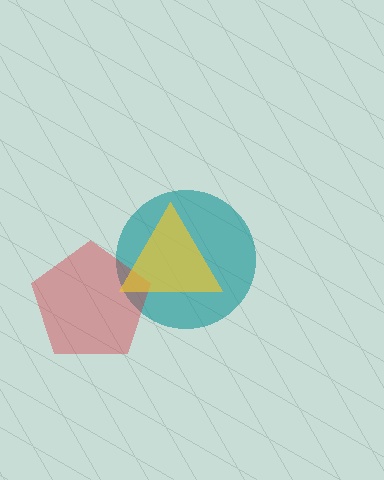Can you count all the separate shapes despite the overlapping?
Yes, there are 3 separate shapes.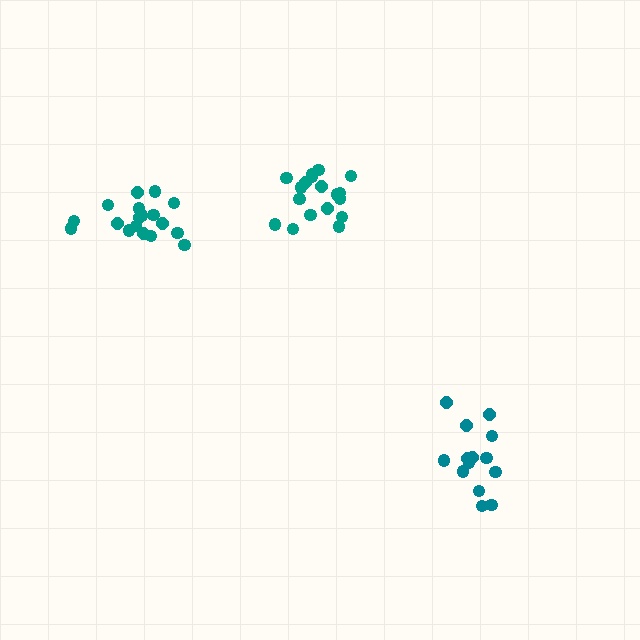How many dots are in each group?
Group 1: 18 dots, Group 2: 14 dots, Group 3: 18 dots (50 total).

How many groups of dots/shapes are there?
There are 3 groups.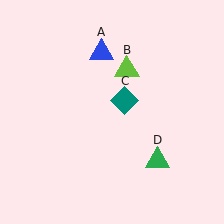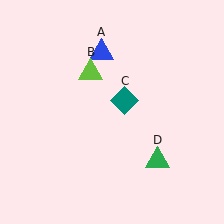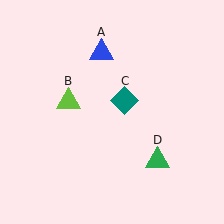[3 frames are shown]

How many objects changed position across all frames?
1 object changed position: lime triangle (object B).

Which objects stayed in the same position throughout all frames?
Blue triangle (object A) and teal diamond (object C) and green triangle (object D) remained stationary.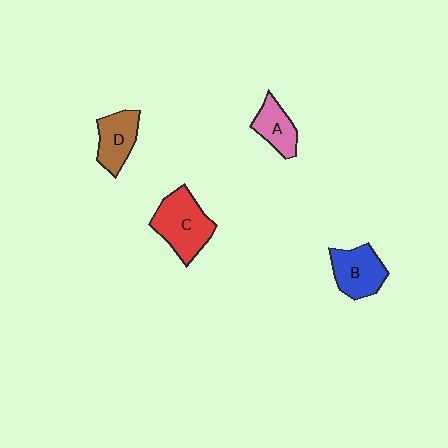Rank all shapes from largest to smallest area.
From largest to smallest: C (red), B (blue), D (brown), A (pink).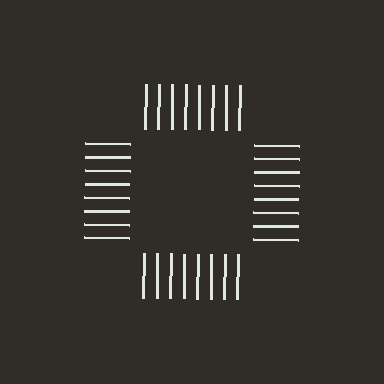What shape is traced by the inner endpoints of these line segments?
An illusory square — the line segments terminate on its edges but no continuous stroke is drawn.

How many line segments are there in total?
32 — 8 along each of the 4 edges.